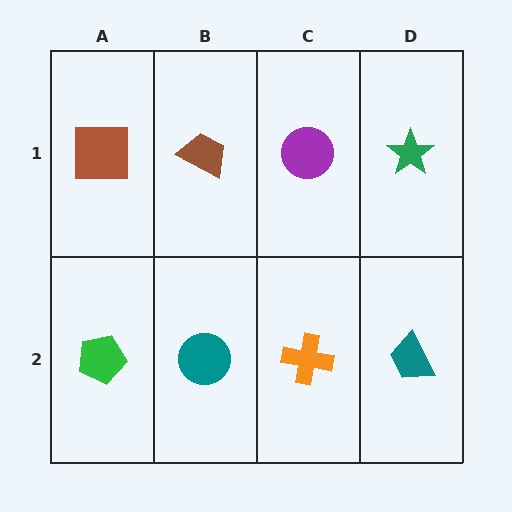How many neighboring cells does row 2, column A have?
2.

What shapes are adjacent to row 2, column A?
A brown square (row 1, column A), a teal circle (row 2, column B).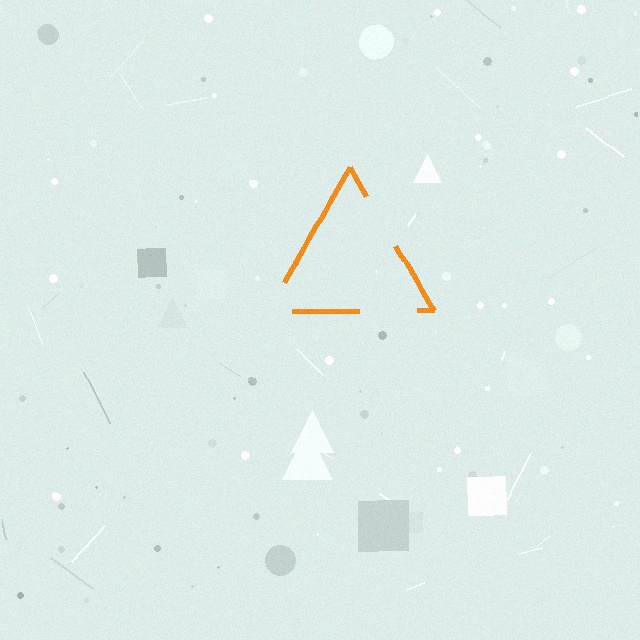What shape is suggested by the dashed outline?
The dashed outline suggests a triangle.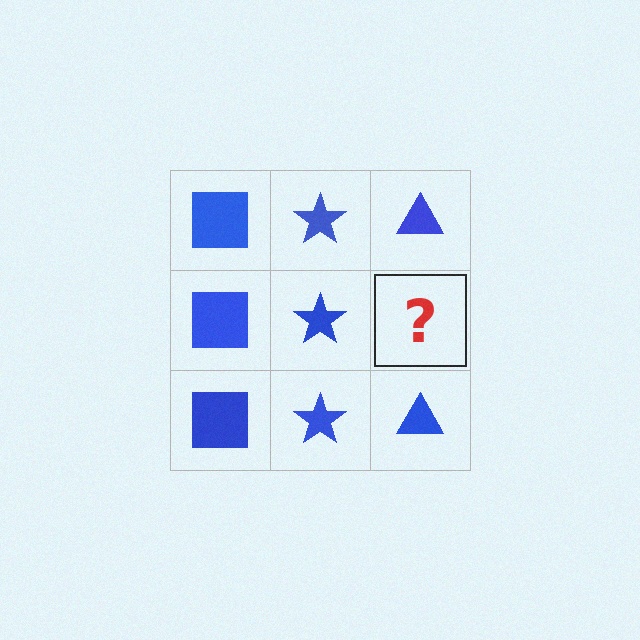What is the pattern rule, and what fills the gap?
The rule is that each column has a consistent shape. The gap should be filled with a blue triangle.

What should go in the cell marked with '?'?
The missing cell should contain a blue triangle.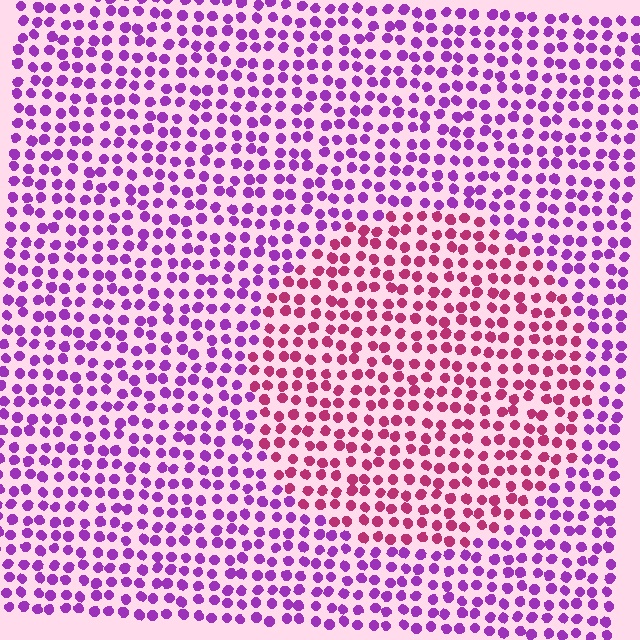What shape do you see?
I see a circle.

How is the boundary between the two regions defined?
The boundary is defined purely by a slight shift in hue (about 44 degrees). Spacing, size, and orientation are identical on both sides.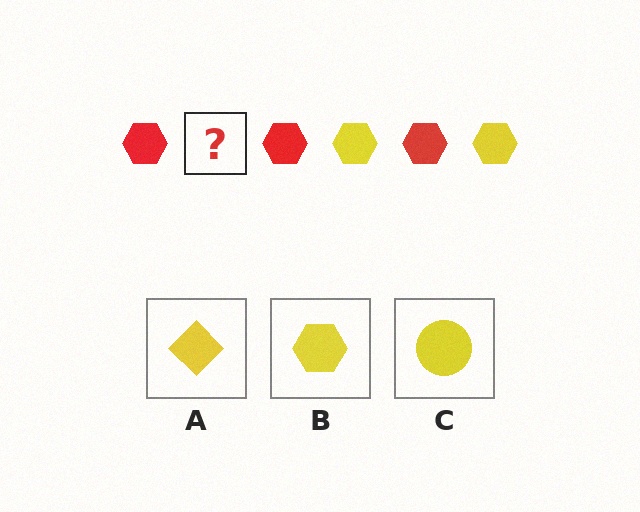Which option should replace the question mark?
Option B.